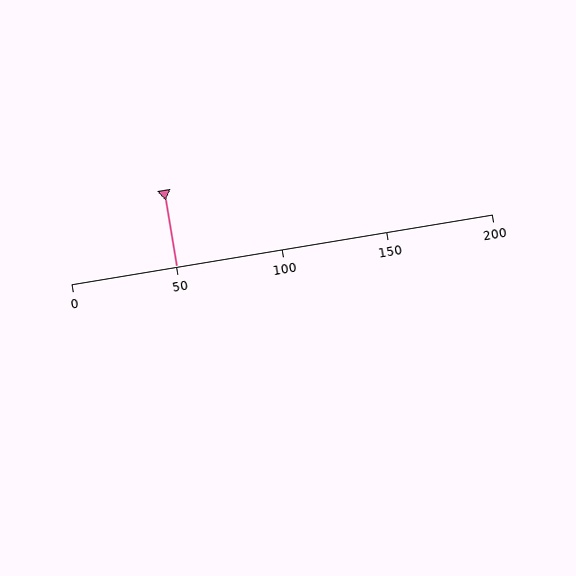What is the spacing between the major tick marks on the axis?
The major ticks are spaced 50 apart.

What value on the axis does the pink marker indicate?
The marker indicates approximately 50.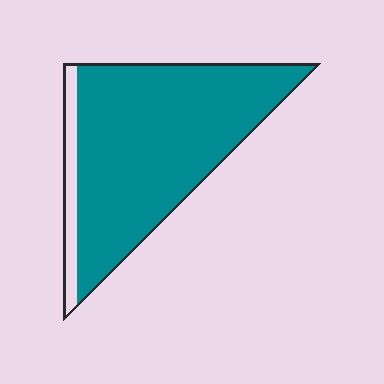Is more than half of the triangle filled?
Yes.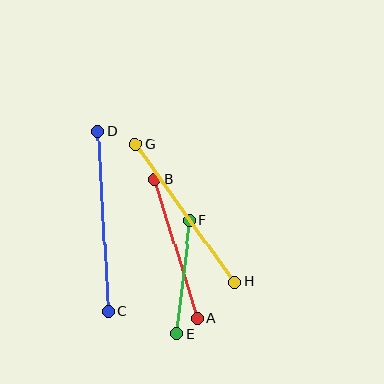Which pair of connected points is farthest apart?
Points C and D are farthest apart.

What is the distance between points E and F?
The distance is approximately 114 pixels.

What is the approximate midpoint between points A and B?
The midpoint is at approximately (176, 249) pixels.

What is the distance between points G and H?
The distance is approximately 170 pixels.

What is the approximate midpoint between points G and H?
The midpoint is at approximately (185, 213) pixels.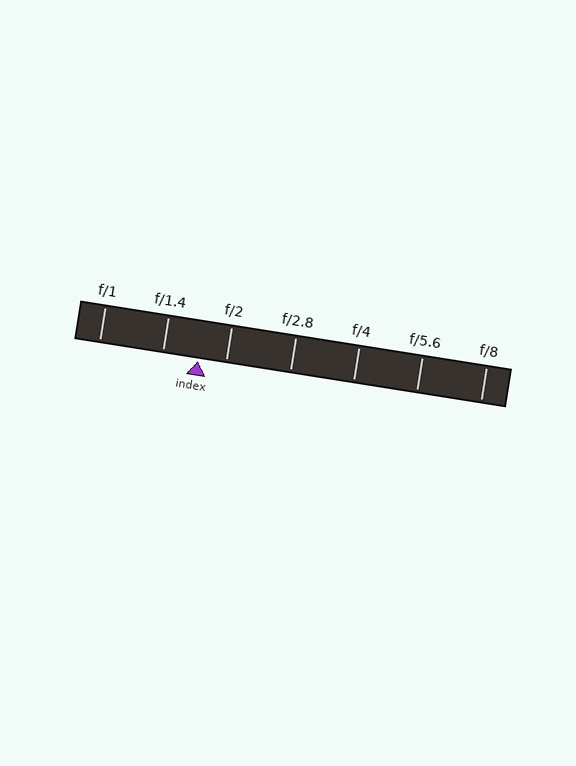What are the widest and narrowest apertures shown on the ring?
The widest aperture shown is f/1 and the narrowest is f/8.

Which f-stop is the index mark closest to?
The index mark is closest to f/2.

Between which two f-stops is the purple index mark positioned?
The index mark is between f/1.4 and f/2.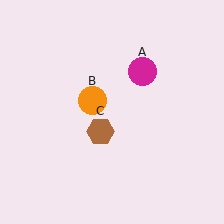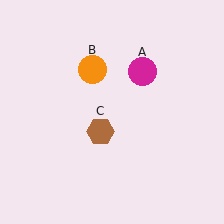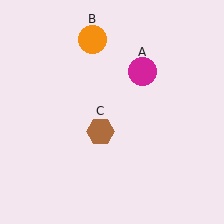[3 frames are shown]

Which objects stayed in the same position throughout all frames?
Magenta circle (object A) and brown hexagon (object C) remained stationary.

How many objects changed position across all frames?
1 object changed position: orange circle (object B).